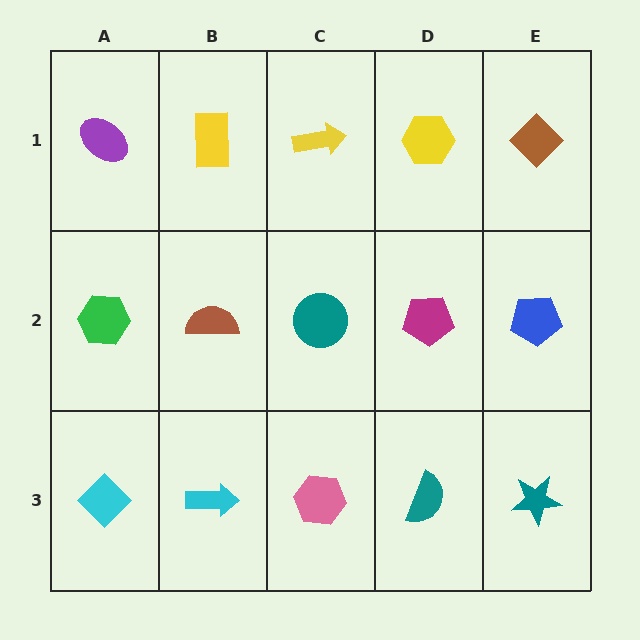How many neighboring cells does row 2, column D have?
4.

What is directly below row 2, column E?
A teal star.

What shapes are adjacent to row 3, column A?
A green hexagon (row 2, column A), a cyan arrow (row 3, column B).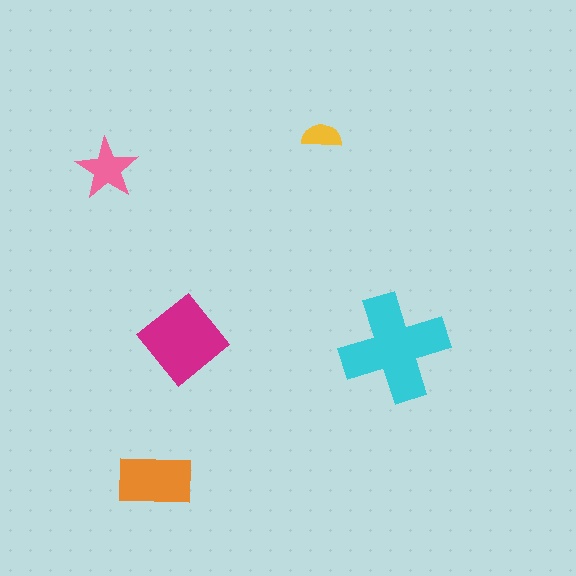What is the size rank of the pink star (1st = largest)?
4th.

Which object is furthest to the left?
The pink star is leftmost.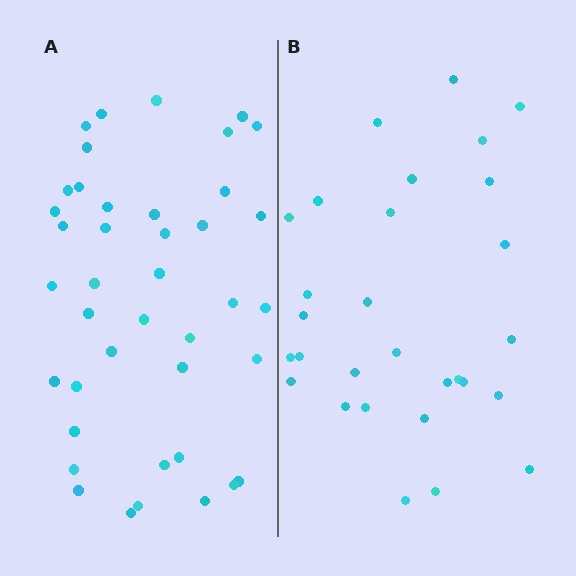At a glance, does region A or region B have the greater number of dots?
Region A (the left region) has more dots.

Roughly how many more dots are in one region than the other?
Region A has roughly 12 or so more dots than region B.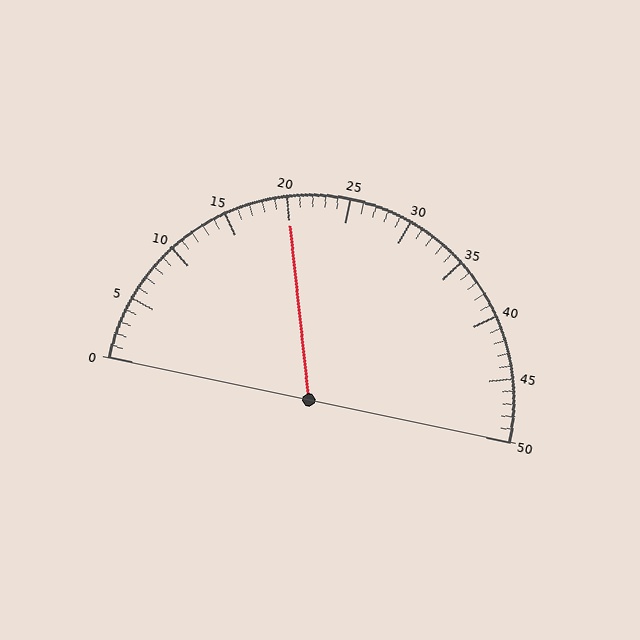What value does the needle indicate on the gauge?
The needle indicates approximately 20.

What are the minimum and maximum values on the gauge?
The gauge ranges from 0 to 50.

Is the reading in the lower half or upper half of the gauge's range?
The reading is in the lower half of the range (0 to 50).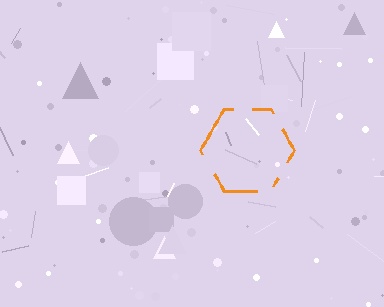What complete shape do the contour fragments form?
The contour fragments form a hexagon.